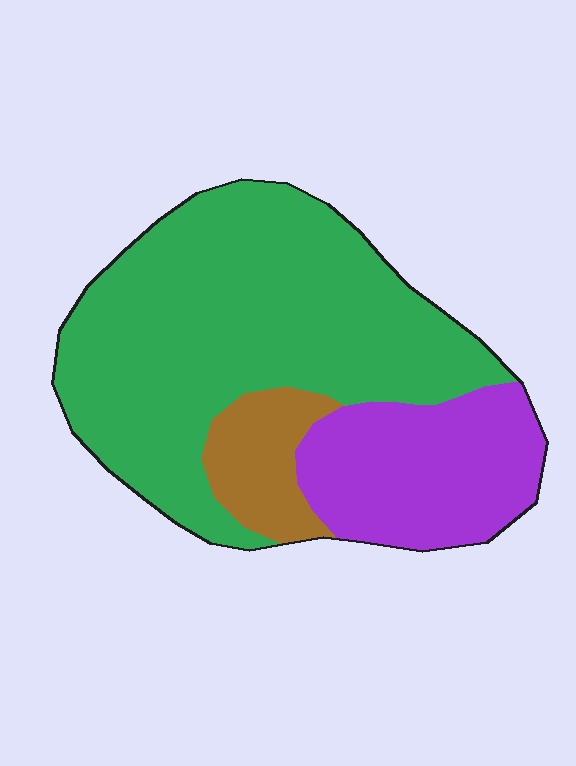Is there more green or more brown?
Green.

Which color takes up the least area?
Brown, at roughly 10%.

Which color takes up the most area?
Green, at roughly 65%.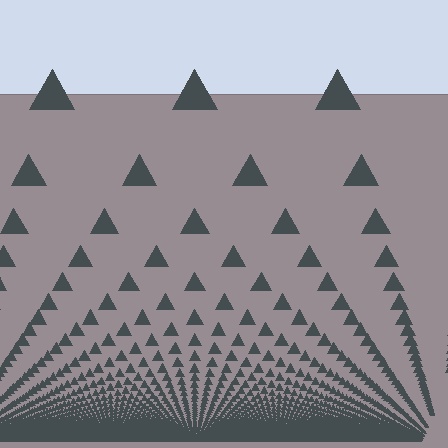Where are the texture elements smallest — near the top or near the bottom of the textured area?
Near the bottom.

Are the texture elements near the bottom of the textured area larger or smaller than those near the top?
Smaller. The gradient is inverted — elements near the bottom are smaller and denser.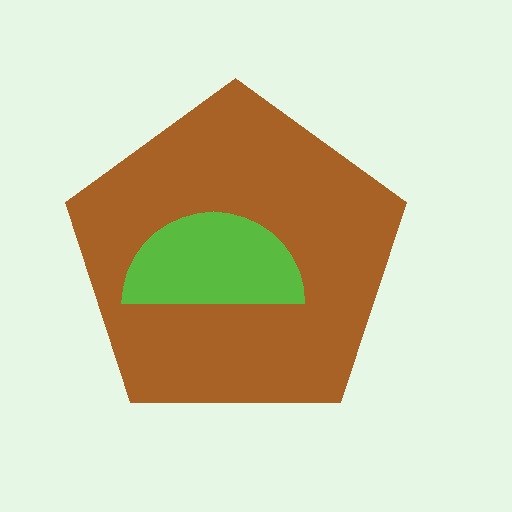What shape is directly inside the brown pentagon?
The lime semicircle.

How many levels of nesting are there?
2.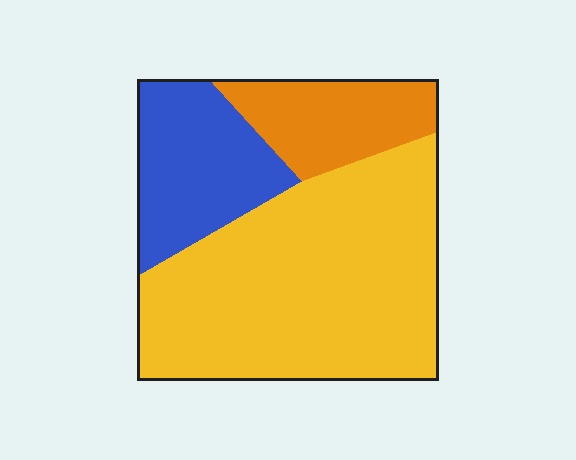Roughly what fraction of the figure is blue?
Blue takes up less than a quarter of the figure.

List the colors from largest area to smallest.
From largest to smallest: yellow, blue, orange.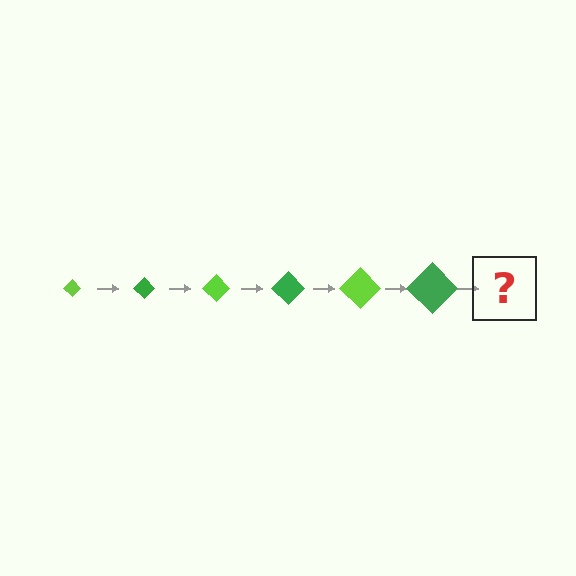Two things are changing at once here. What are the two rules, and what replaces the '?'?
The two rules are that the diamond grows larger each step and the color cycles through lime and green. The '?' should be a lime diamond, larger than the previous one.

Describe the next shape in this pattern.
It should be a lime diamond, larger than the previous one.